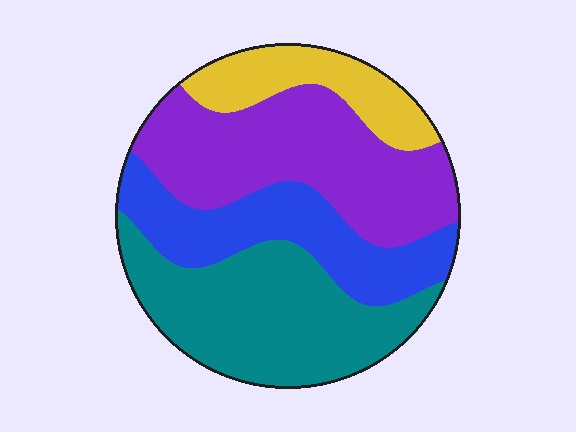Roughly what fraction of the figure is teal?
Teal takes up between a quarter and a half of the figure.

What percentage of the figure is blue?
Blue covers roughly 20% of the figure.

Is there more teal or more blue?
Teal.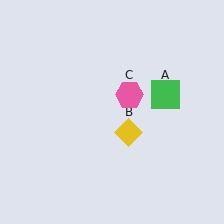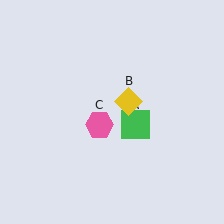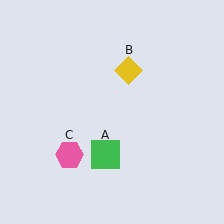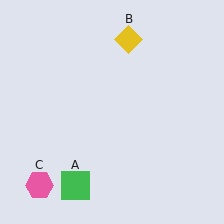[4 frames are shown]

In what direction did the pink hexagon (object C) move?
The pink hexagon (object C) moved down and to the left.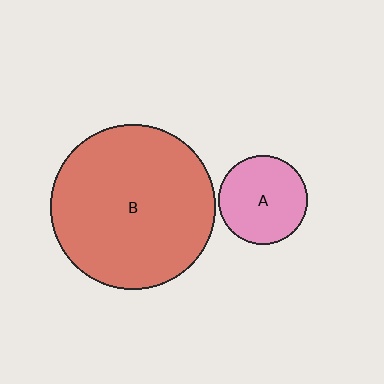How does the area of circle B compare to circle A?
Approximately 3.4 times.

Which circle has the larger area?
Circle B (red).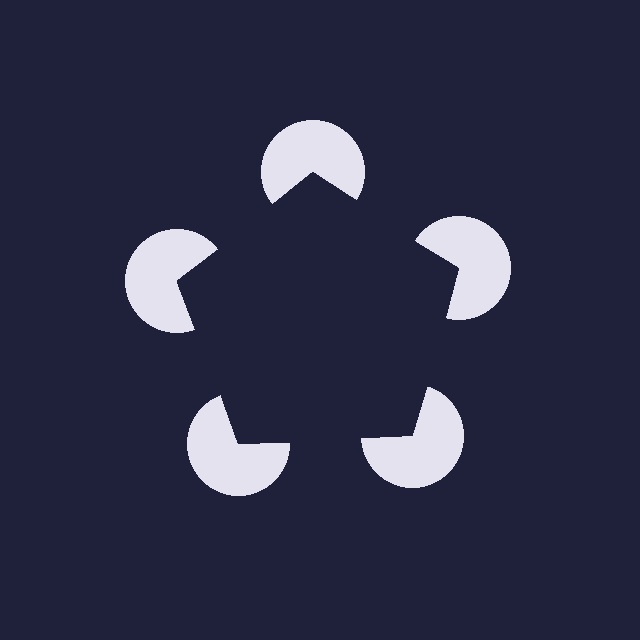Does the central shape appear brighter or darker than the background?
It typically appears slightly darker than the background, even though no actual brightness change is drawn.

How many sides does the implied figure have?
5 sides.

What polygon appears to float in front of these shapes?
An illusory pentagon — its edges are inferred from the aligned wedge cuts in the pac-man discs, not physically drawn.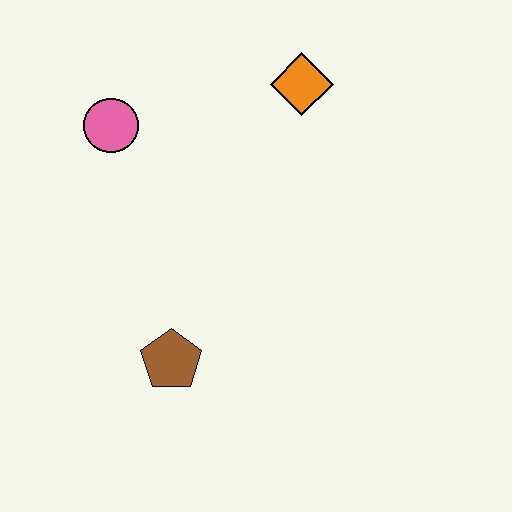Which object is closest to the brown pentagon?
The pink circle is closest to the brown pentagon.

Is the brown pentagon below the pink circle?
Yes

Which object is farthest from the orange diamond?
The brown pentagon is farthest from the orange diamond.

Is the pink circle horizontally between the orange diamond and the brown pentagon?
No